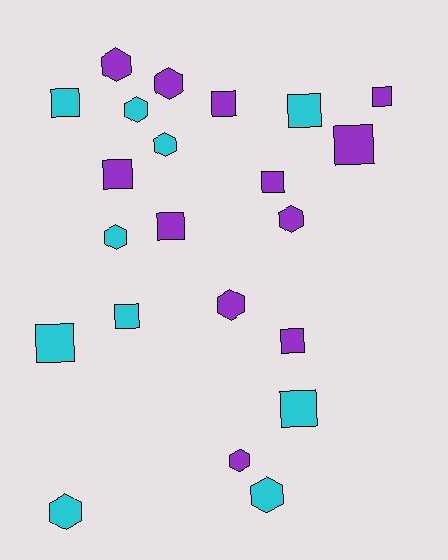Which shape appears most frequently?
Square, with 12 objects.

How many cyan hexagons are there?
There are 5 cyan hexagons.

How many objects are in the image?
There are 22 objects.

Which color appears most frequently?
Purple, with 12 objects.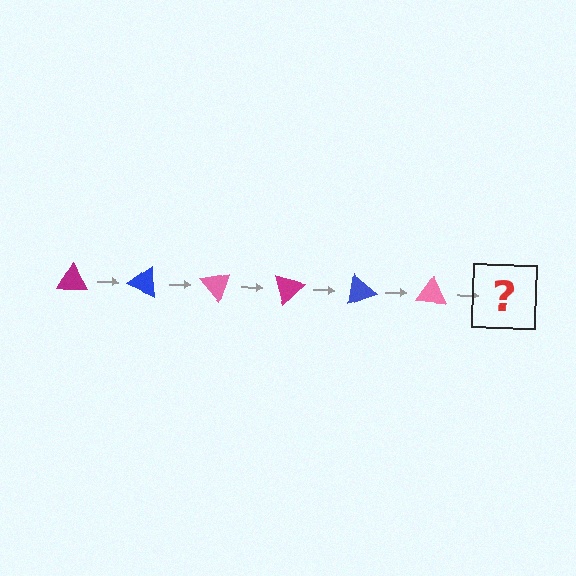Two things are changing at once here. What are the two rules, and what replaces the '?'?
The two rules are that it rotates 25 degrees each step and the color cycles through magenta, blue, and pink. The '?' should be a magenta triangle, rotated 150 degrees from the start.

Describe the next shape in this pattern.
It should be a magenta triangle, rotated 150 degrees from the start.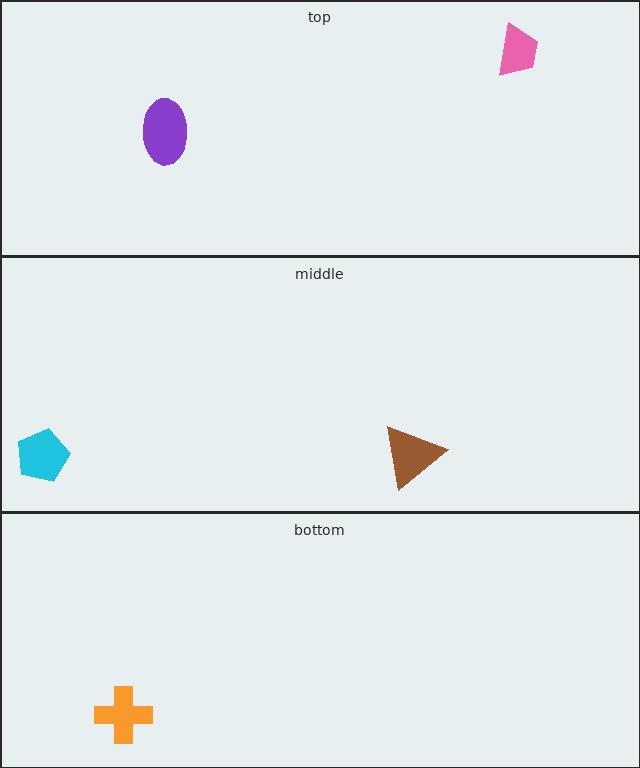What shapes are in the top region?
The pink trapezoid, the purple ellipse.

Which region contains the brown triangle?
The middle region.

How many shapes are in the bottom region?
1.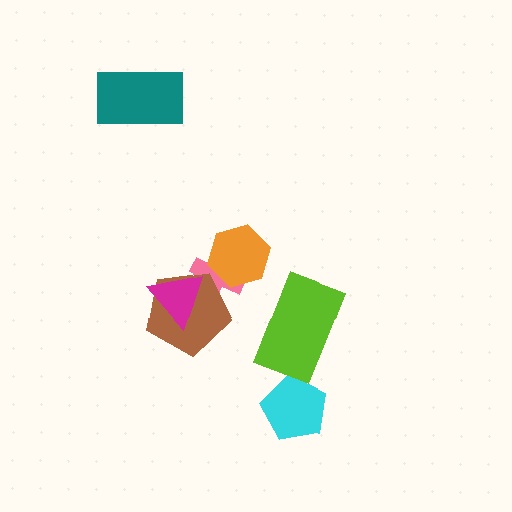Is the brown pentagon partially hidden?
Yes, it is partially covered by another shape.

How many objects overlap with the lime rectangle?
0 objects overlap with the lime rectangle.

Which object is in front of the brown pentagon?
The magenta triangle is in front of the brown pentagon.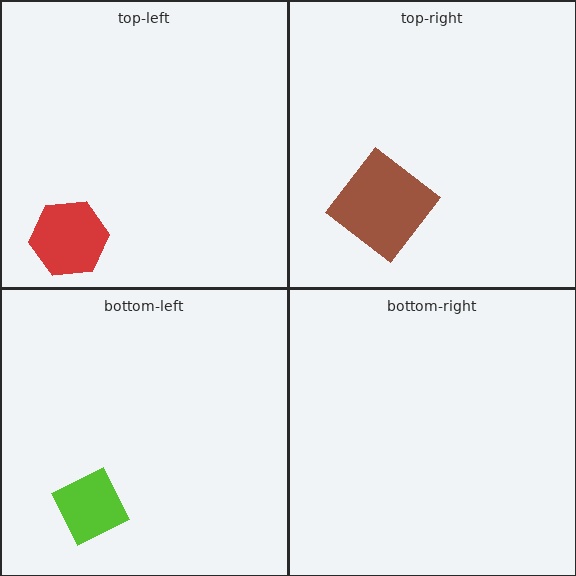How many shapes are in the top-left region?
1.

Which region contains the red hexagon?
The top-left region.